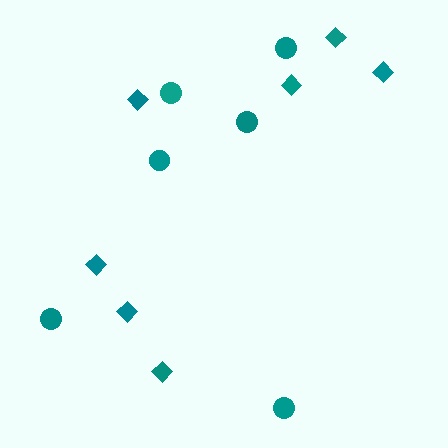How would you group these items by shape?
There are 2 groups: one group of circles (6) and one group of diamonds (7).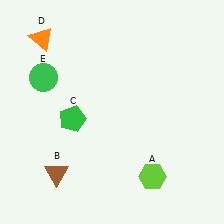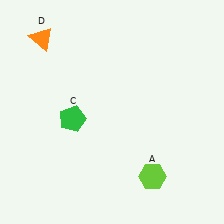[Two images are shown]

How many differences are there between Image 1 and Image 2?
There are 2 differences between the two images.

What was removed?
The brown triangle (B), the green circle (E) were removed in Image 2.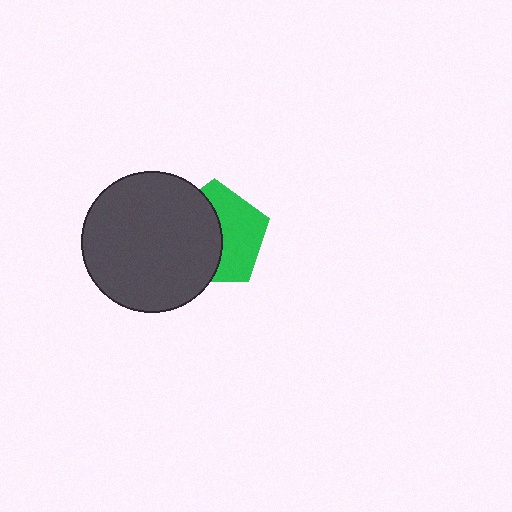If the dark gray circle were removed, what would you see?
You would see the complete green pentagon.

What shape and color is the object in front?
The object in front is a dark gray circle.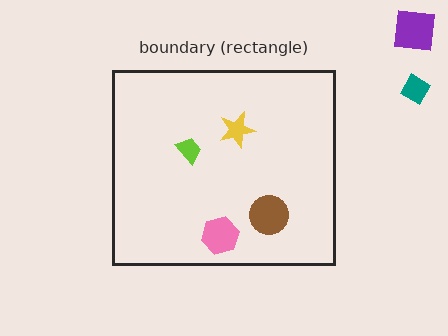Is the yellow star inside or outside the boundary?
Inside.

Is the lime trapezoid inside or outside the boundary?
Inside.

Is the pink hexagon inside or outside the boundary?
Inside.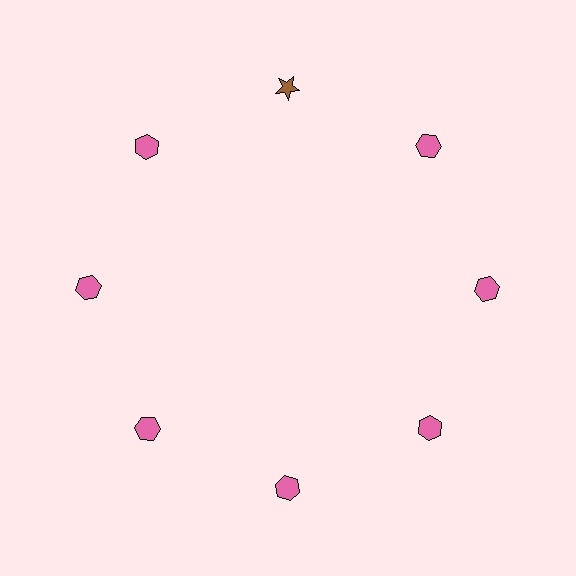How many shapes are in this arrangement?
There are 8 shapes arranged in a ring pattern.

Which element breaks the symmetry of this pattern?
The brown star at roughly the 12 o'clock position breaks the symmetry. All other shapes are pink hexagons.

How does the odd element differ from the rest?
It differs in both color (brown instead of pink) and shape (star instead of hexagon).